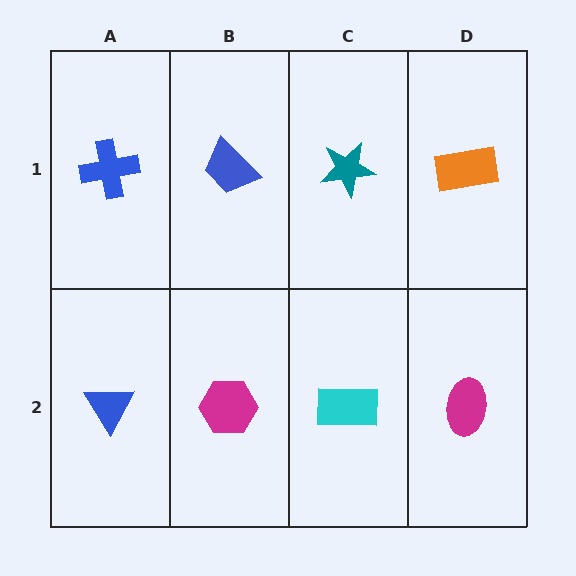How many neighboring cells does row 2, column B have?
3.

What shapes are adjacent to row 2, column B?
A blue trapezoid (row 1, column B), a blue triangle (row 2, column A), a cyan rectangle (row 2, column C).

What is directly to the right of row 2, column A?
A magenta hexagon.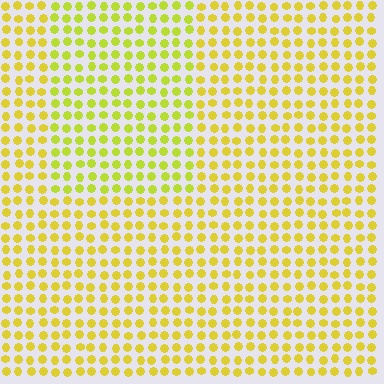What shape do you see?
I see a rectangle.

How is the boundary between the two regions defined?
The boundary is defined purely by a slight shift in hue (about 19 degrees). Spacing, size, and orientation are identical on both sides.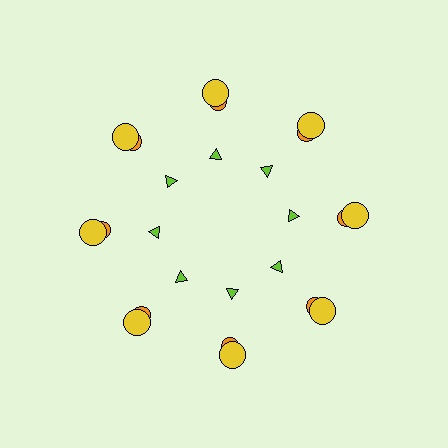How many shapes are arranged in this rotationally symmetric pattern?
There are 24 shapes, arranged in 8 groups of 3.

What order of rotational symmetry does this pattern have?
This pattern has 8-fold rotational symmetry.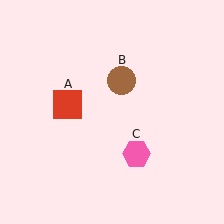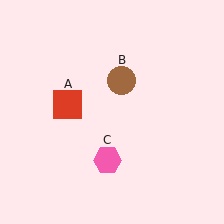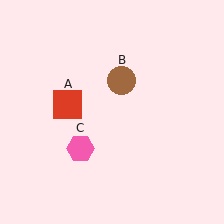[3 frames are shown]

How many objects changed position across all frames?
1 object changed position: pink hexagon (object C).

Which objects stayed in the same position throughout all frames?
Red square (object A) and brown circle (object B) remained stationary.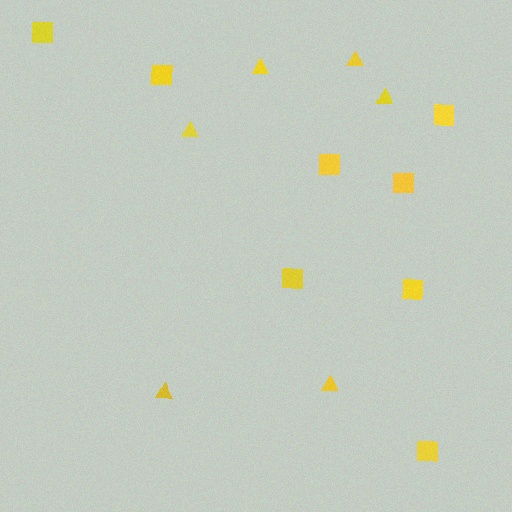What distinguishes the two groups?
There are 2 groups: one group of squares (8) and one group of triangles (6).